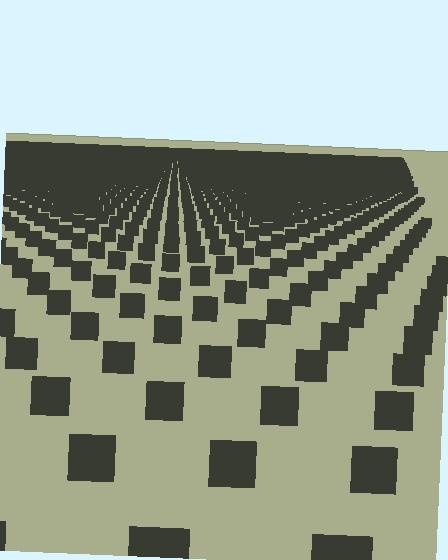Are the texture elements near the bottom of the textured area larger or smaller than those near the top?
Larger. Near the bottom, elements are closer to the viewer and appear at a bigger on-screen size.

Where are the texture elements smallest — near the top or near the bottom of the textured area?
Near the top.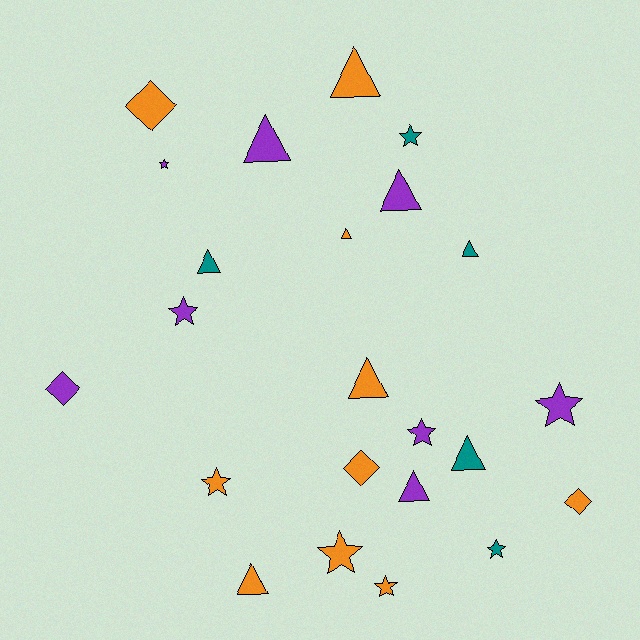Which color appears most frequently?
Orange, with 10 objects.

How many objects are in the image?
There are 23 objects.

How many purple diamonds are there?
There is 1 purple diamond.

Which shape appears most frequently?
Triangle, with 10 objects.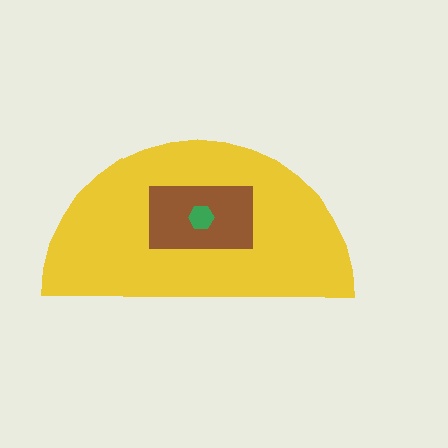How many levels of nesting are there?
3.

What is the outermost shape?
The yellow semicircle.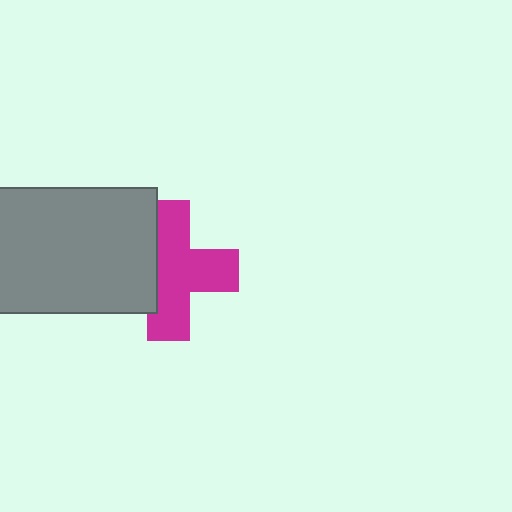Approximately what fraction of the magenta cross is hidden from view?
Roughly 32% of the magenta cross is hidden behind the gray rectangle.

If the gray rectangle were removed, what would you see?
You would see the complete magenta cross.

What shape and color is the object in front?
The object in front is a gray rectangle.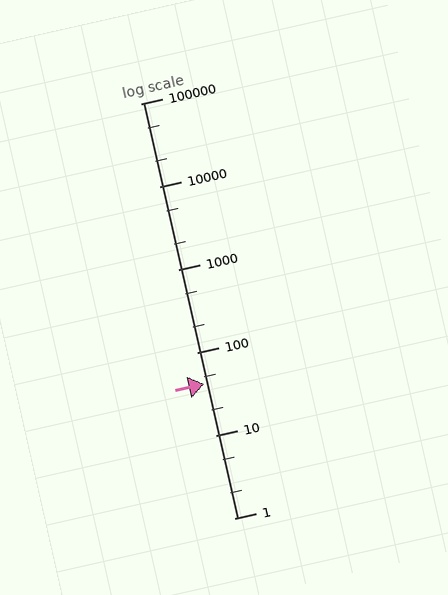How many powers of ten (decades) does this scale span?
The scale spans 5 decades, from 1 to 100000.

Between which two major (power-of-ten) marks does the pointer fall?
The pointer is between 10 and 100.